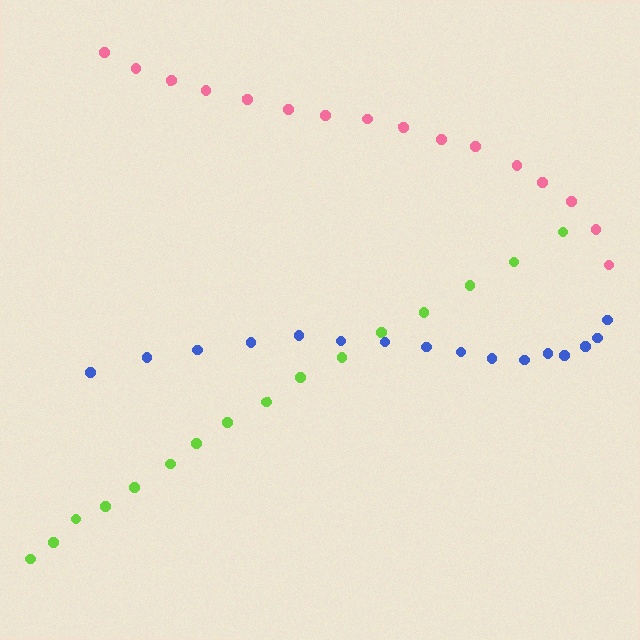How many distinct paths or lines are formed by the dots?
There are 3 distinct paths.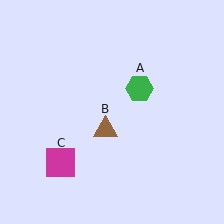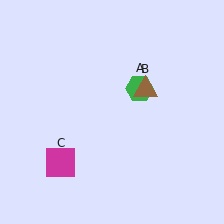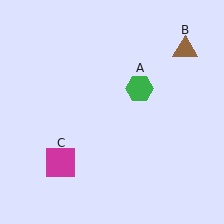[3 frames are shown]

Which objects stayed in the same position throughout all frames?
Green hexagon (object A) and magenta square (object C) remained stationary.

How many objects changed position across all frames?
1 object changed position: brown triangle (object B).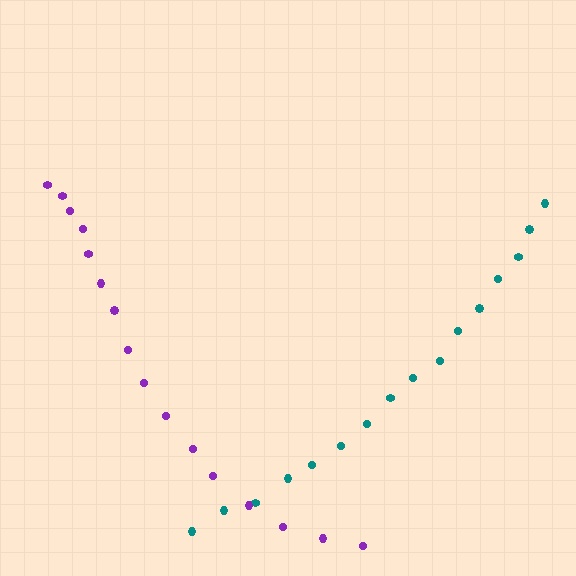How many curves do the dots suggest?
There are 2 distinct paths.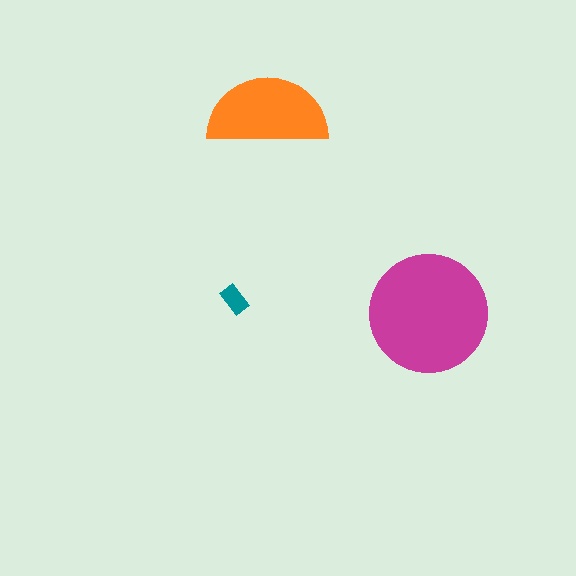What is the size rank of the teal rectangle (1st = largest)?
3rd.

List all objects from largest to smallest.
The magenta circle, the orange semicircle, the teal rectangle.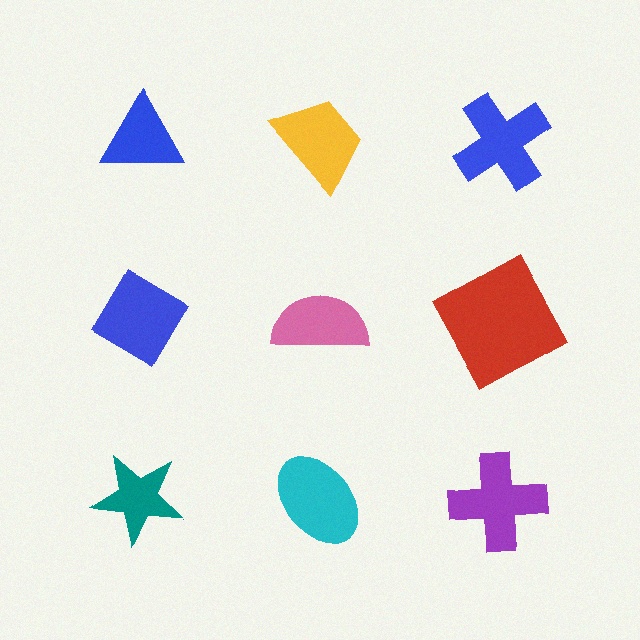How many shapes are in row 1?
3 shapes.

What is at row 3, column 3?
A purple cross.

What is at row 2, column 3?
A red square.